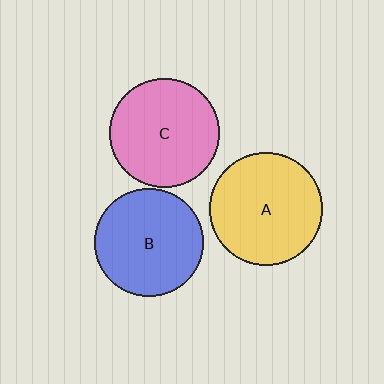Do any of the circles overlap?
No, none of the circles overlap.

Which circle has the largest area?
Circle A (yellow).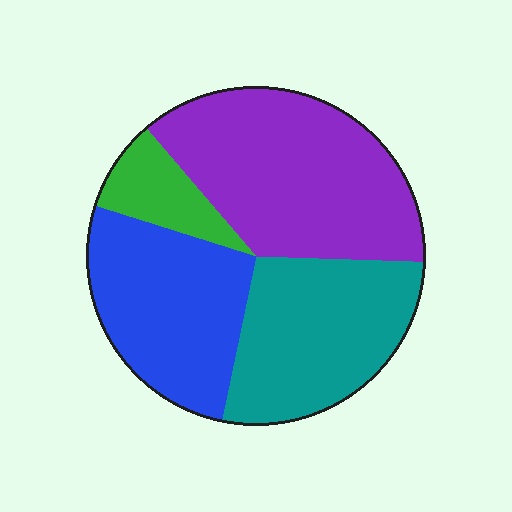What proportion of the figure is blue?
Blue takes up about one quarter (1/4) of the figure.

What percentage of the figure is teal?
Teal takes up about one quarter (1/4) of the figure.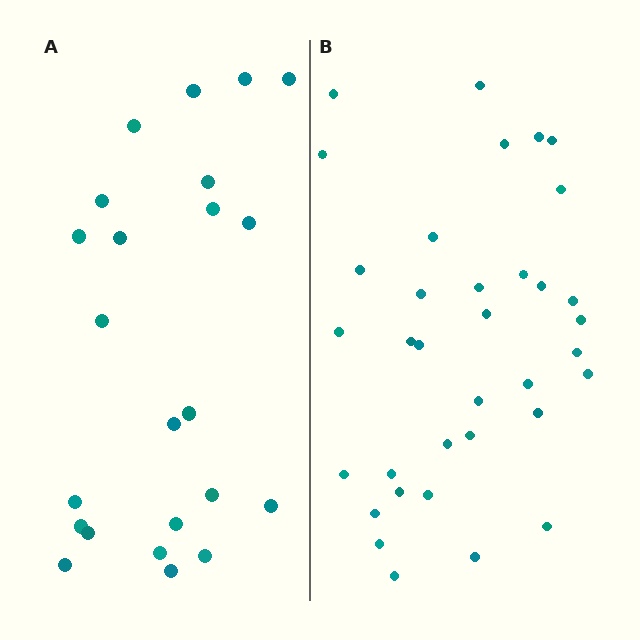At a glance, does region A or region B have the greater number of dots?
Region B (the right region) has more dots.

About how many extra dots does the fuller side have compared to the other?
Region B has roughly 12 or so more dots than region A.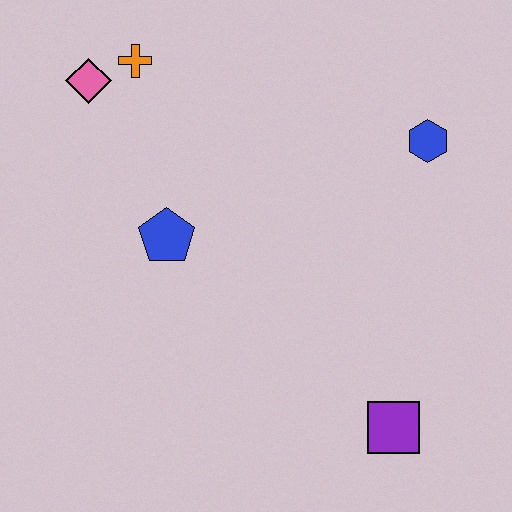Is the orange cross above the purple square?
Yes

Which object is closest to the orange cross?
The pink diamond is closest to the orange cross.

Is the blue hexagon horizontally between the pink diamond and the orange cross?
No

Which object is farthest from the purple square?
The pink diamond is farthest from the purple square.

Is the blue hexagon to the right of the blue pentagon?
Yes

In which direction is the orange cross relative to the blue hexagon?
The orange cross is to the left of the blue hexagon.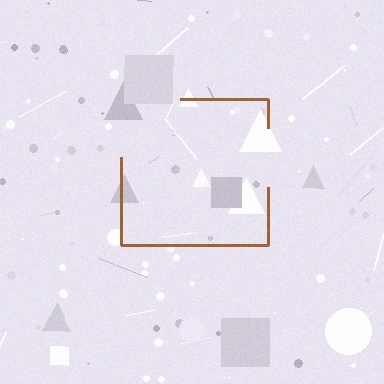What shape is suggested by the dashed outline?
The dashed outline suggests a square.